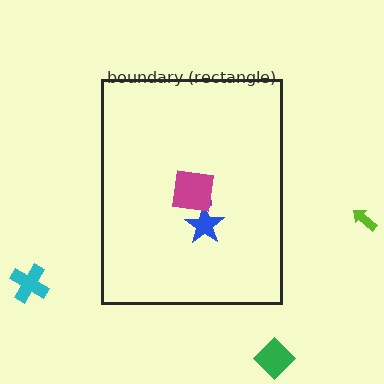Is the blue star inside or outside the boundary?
Inside.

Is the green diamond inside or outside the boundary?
Outside.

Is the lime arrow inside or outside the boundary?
Outside.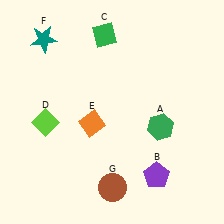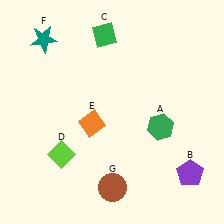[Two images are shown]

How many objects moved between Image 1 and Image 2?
2 objects moved between the two images.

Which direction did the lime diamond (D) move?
The lime diamond (D) moved down.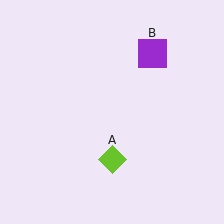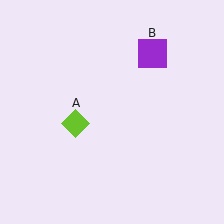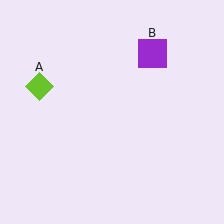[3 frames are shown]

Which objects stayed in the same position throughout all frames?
Purple square (object B) remained stationary.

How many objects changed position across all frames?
1 object changed position: lime diamond (object A).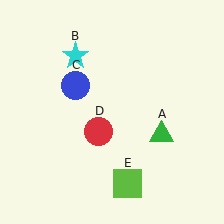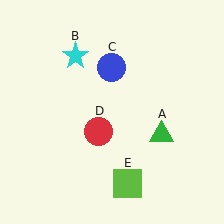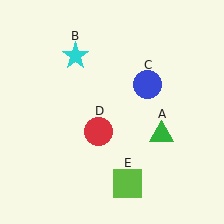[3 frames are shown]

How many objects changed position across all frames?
1 object changed position: blue circle (object C).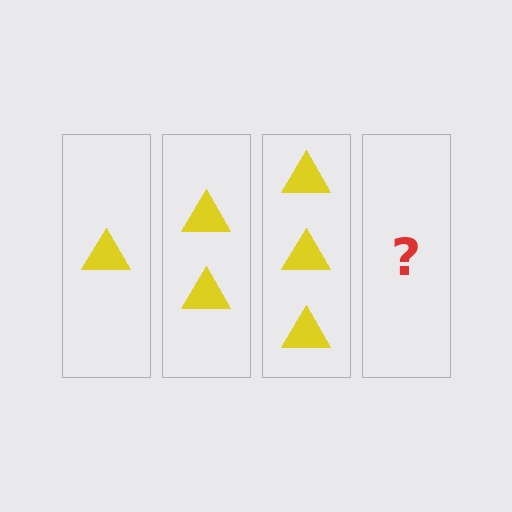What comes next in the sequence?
The next element should be 4 triangles.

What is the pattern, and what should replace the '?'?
The pattern is that each step adds one more triangle. The '?' should be 4 triangles.